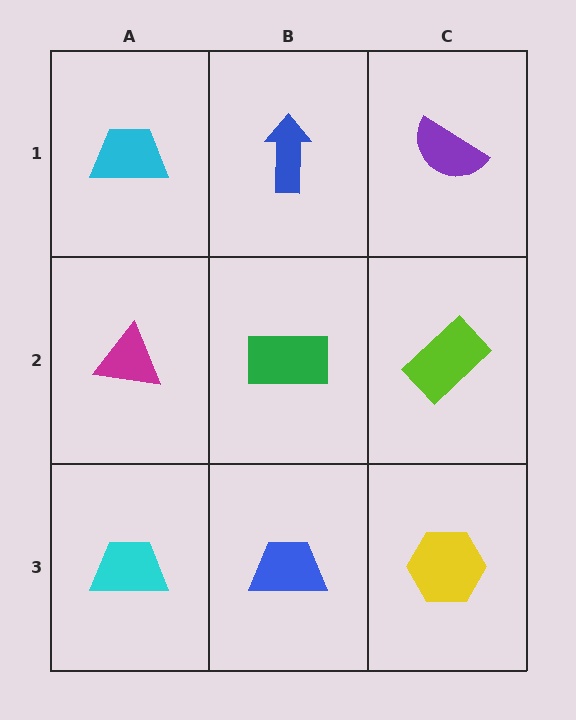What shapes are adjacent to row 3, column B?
A green rectangle (row 2, column B), a cyan trapezoid (row 3, column A), a yellow hexagon (row 3, column C).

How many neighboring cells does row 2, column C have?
3.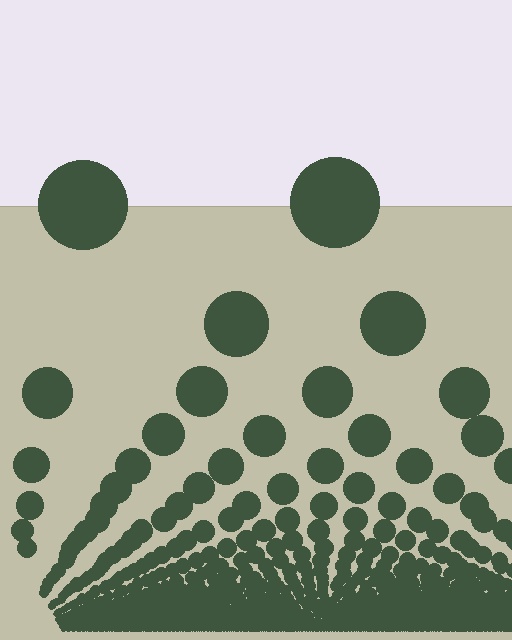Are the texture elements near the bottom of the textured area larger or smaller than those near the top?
Smaller. The gradient is inverted — elements near the bottom are smaller and denser.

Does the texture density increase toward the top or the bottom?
Density increases toward the bottom.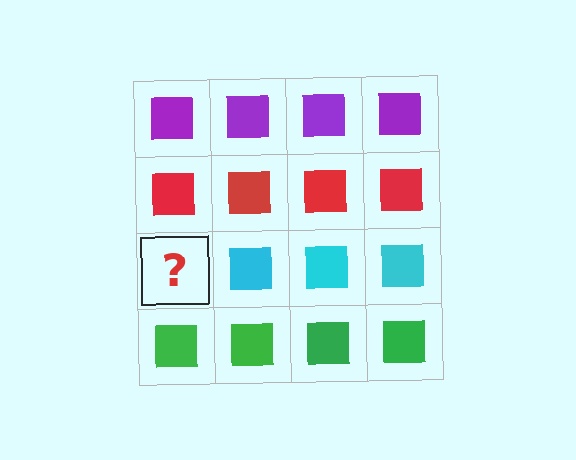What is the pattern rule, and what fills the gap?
The rule is that each row has a consistent color. The gap should be filled with a cyan square.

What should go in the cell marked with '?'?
The missing cell should contain a cyan square.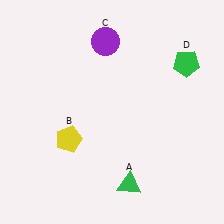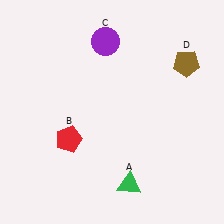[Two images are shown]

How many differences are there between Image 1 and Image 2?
There are 2 differences between the two images.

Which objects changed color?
B changed from yellow to red. D changed from green to brown.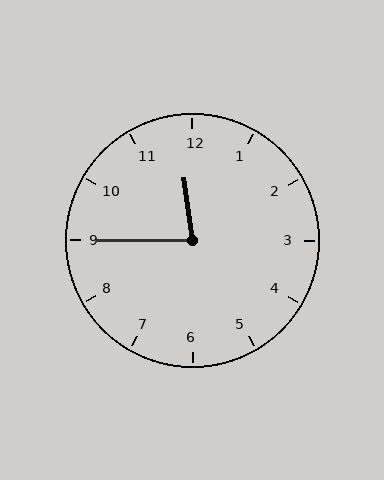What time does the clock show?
11:45.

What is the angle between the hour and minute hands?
Approximately 82 degrees.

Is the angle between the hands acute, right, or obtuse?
It is acute.